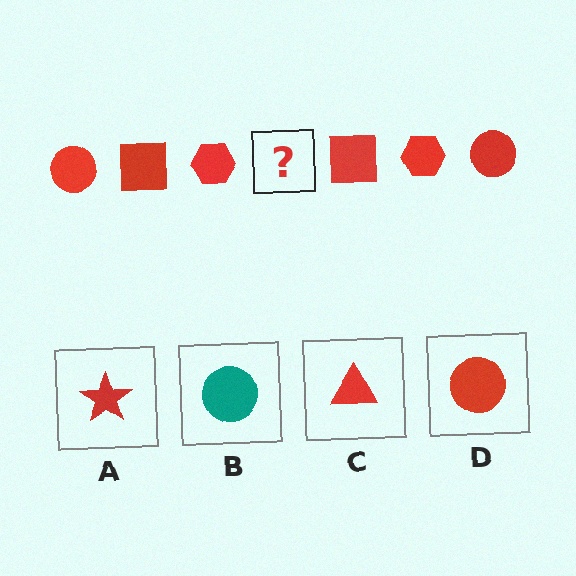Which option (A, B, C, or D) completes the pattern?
D.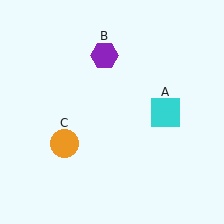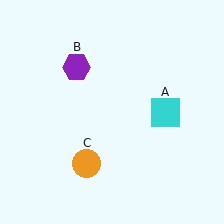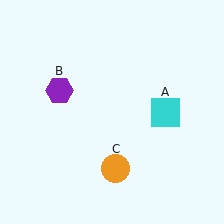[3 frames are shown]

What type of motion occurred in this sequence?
The purple hexagon (object B), orange circle (object C) rotated counterclockwise around the center of the scene.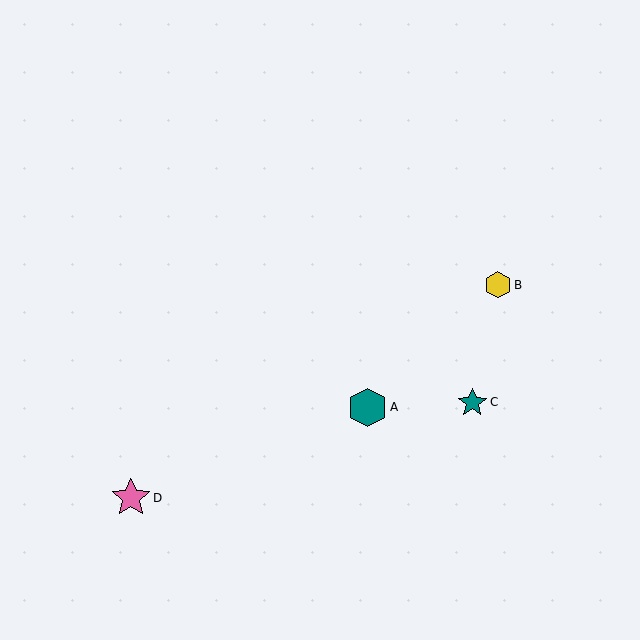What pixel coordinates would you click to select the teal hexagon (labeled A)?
Click at (367, 407) to select the teal hexagon A.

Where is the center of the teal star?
The center of the teal star is at (472, 402).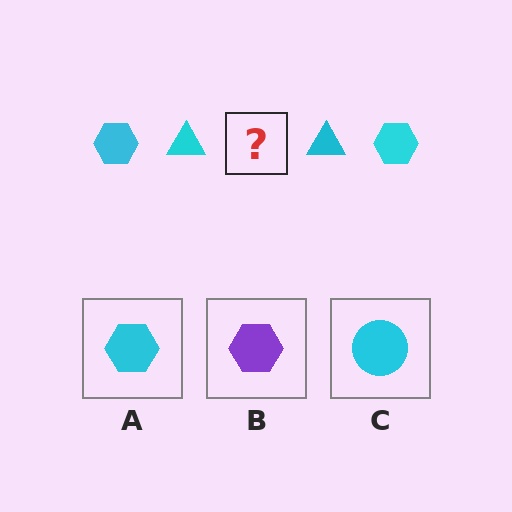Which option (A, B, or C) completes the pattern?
A.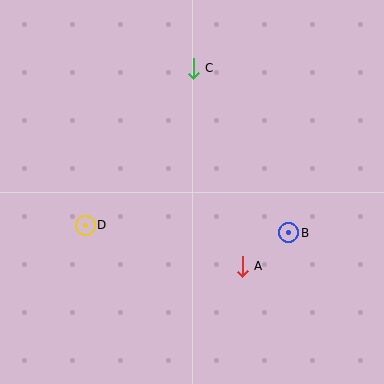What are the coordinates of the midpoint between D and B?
The midpoint between D and B is at (187, 229).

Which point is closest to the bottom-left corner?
Point D is closest to the bottom-left corner.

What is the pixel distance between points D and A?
The distance between D and A is 162 pixels.